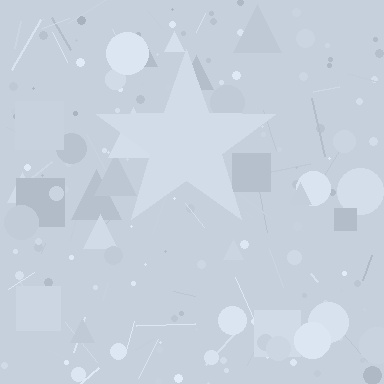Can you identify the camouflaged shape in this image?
The camouflaged shape is a star.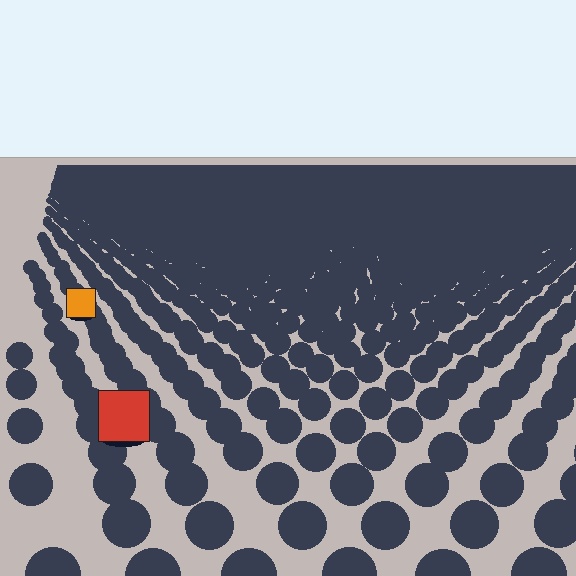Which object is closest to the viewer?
The red square is closest. The texture marks near it are larger and more spread out.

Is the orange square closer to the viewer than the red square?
No. The red square is closer — you can tell from the texture gradient: the ground texture is coarser near it.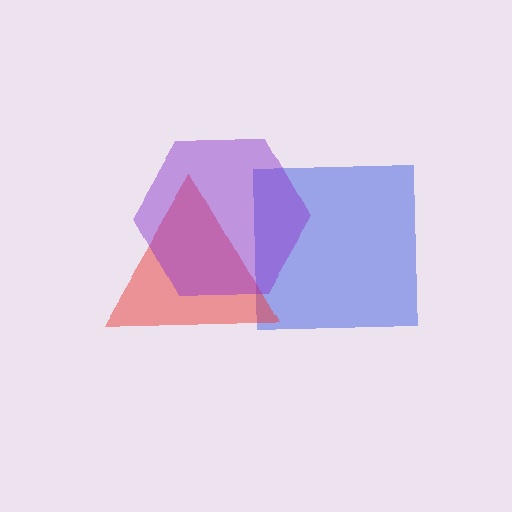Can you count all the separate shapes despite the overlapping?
Yes, there are 3 separate shapes.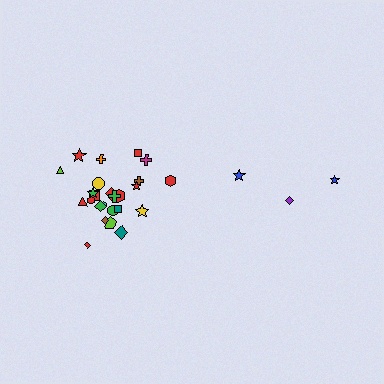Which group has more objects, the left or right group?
The left group.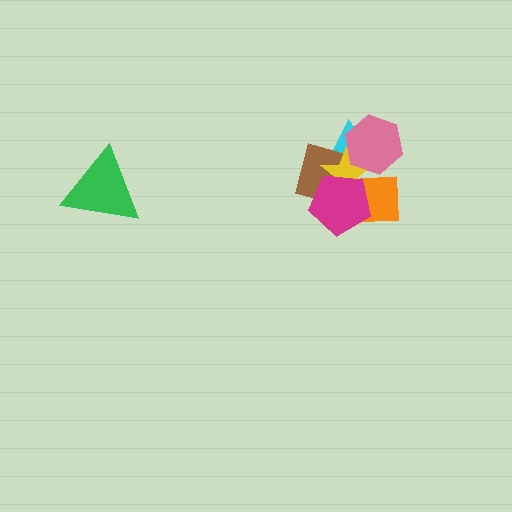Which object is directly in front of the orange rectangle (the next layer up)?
The yellow star is directly in front of the orange rectangle.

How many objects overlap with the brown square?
4 objects overlap with the brown square.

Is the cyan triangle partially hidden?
Yes, it is partially covered by another shape.